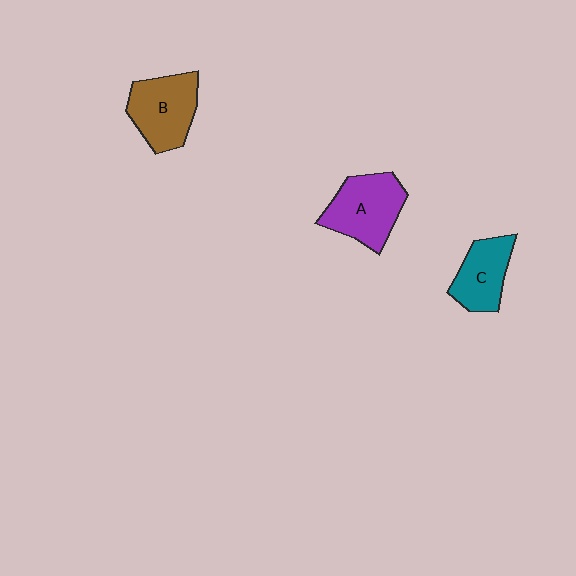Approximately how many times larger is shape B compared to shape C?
Approximately 1.3 times.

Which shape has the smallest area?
Shape C (teal).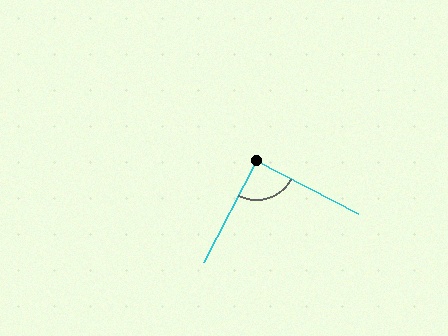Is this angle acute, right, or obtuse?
It is approximately a right angle.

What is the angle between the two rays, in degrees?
Approximately 90 degrees.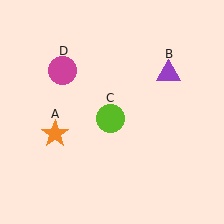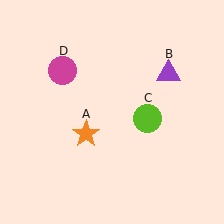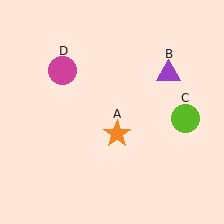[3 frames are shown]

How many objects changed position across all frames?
2 objects changed position: orange star (object A), lime circle (object C).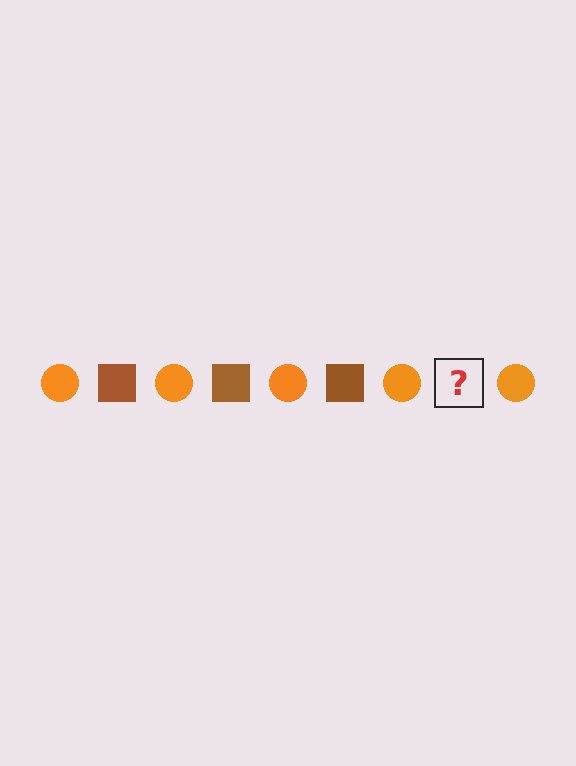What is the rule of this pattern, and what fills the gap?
The rule is that the pattern alternates between orange circle and brown square. The gap should be filled with a brown square.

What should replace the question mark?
The question mark should be replaced with a brown square.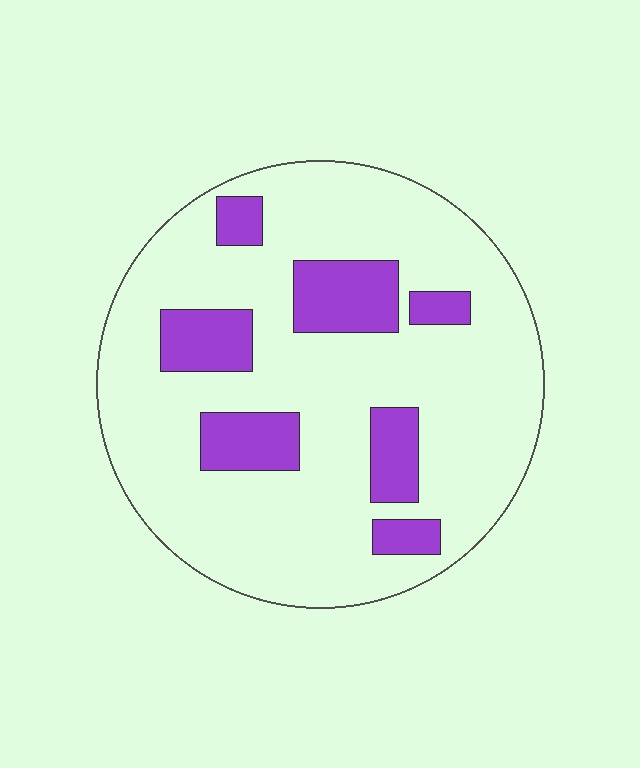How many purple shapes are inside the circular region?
7.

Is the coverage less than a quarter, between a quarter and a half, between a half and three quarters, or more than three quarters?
Less than a quarter.